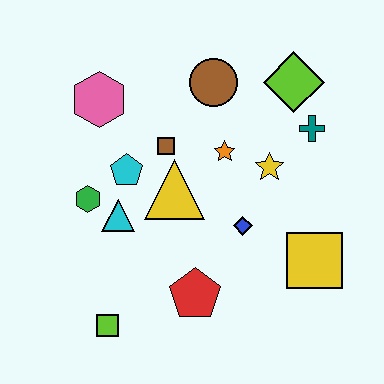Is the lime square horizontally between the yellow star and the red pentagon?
No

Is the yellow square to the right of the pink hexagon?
Yes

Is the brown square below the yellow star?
No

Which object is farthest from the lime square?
The lime diamond is farthest from the lime square.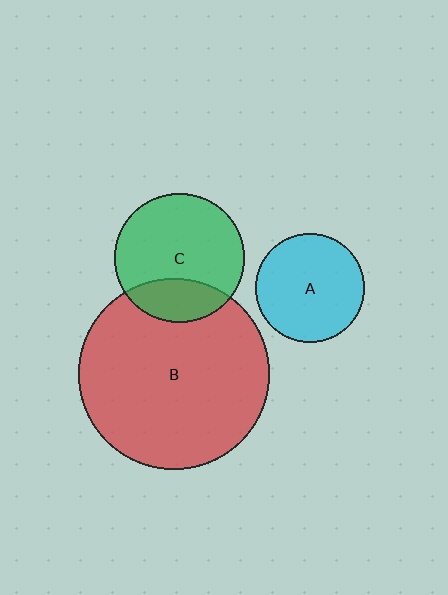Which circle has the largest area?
Circle B (red).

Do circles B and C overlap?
Yes.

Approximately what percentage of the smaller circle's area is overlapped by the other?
Approximately 25%.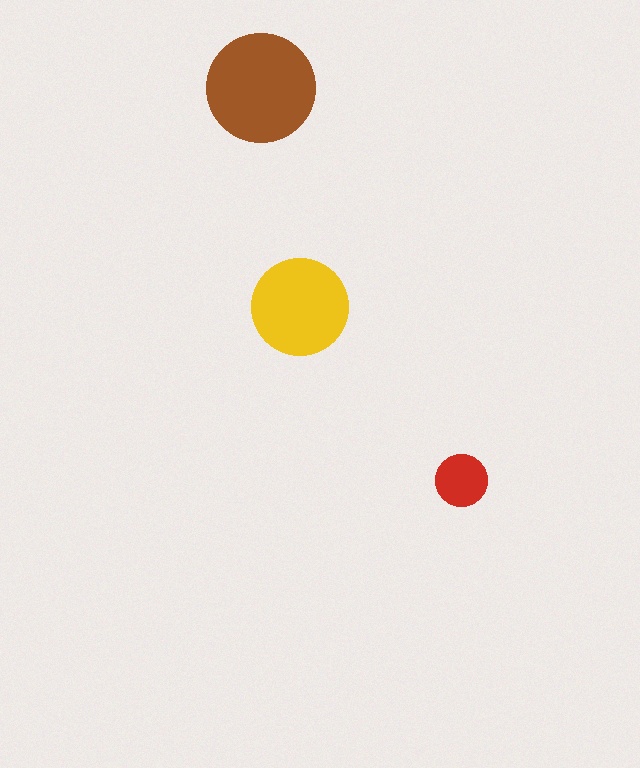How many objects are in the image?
There are 3 objects in the image.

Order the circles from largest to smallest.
the brown one, the yellow one, the red one.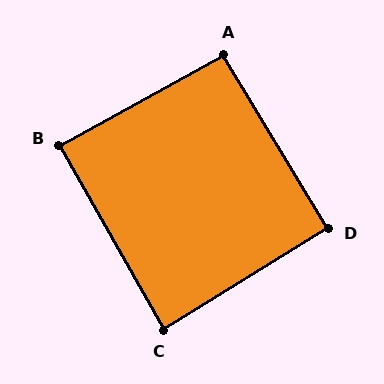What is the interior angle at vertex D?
Approximately 91 degrees (approximately right).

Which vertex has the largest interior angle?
A, at approximately 92 degrees.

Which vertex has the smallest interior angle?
C, at approximately 88 degrees.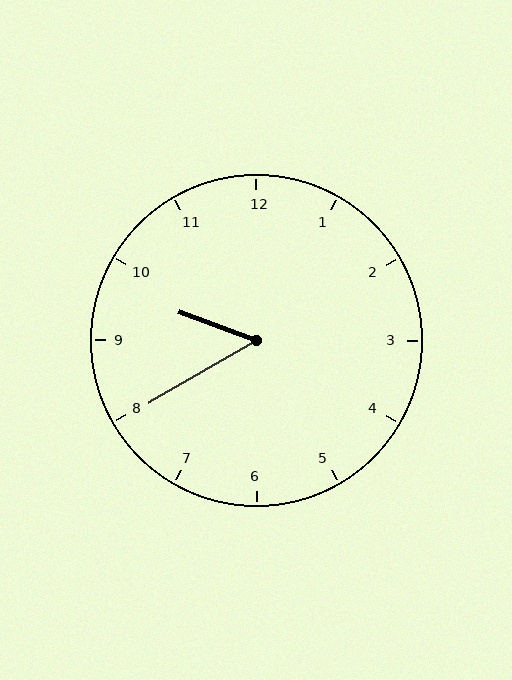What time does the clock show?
9:40.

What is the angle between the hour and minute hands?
Approximately 50 degrees.